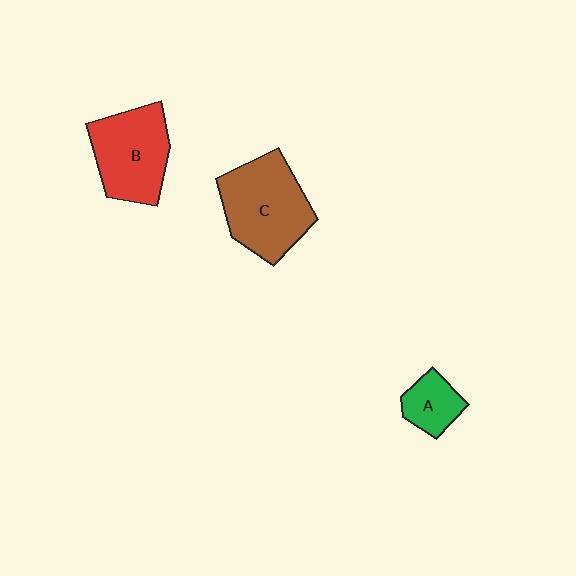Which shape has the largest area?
Shape C (brown).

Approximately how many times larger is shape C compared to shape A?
Approximately 2.6 times.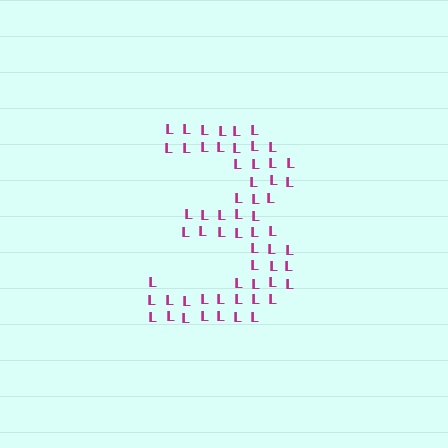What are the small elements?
The small elements are letter L's.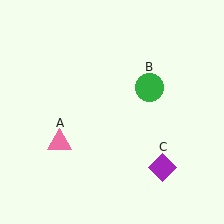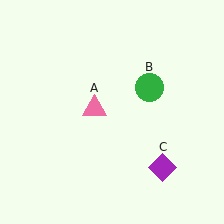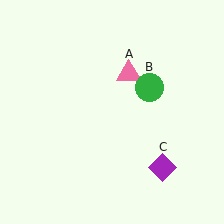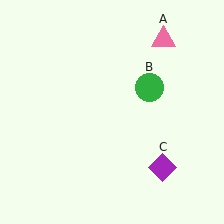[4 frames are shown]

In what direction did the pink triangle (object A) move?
The pink triangle (object A) moved up and to the right.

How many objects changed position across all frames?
1 object changed position: pink triangle (object A).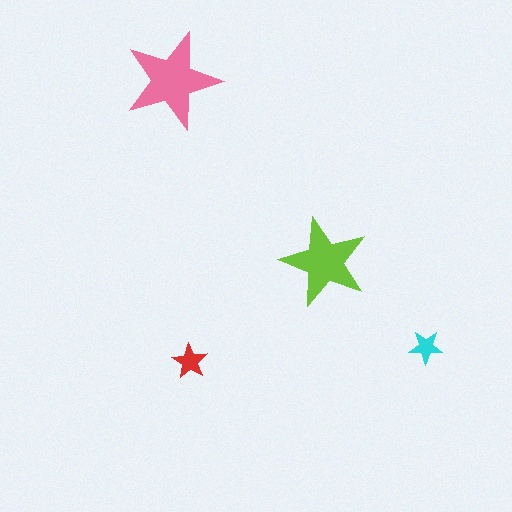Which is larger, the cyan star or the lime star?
The lime one.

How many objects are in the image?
There are 4 objects in the image.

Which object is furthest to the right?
The cyan star is rightmost.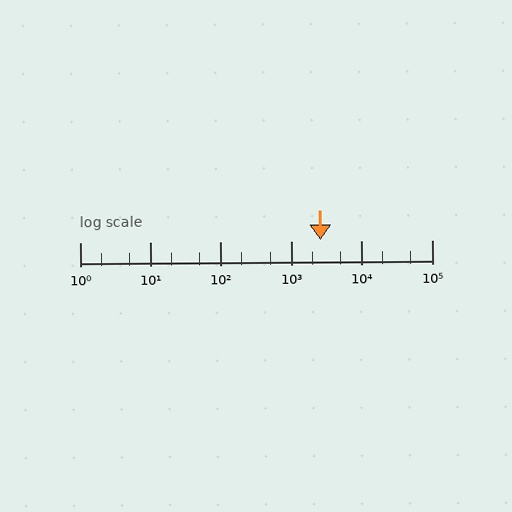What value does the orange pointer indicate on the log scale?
The pointer indicates approximately 2600.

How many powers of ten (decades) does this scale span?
The scale spans 5 decades, from 1 to 100000.